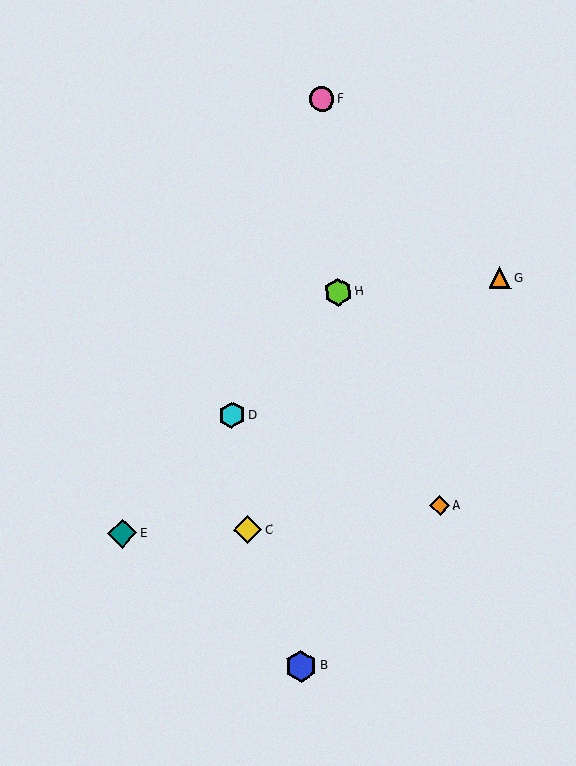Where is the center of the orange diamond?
The center of the orange diamond is at (440, 506).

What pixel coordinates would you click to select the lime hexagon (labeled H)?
Click at (338, 292) to select the lime hexagon H.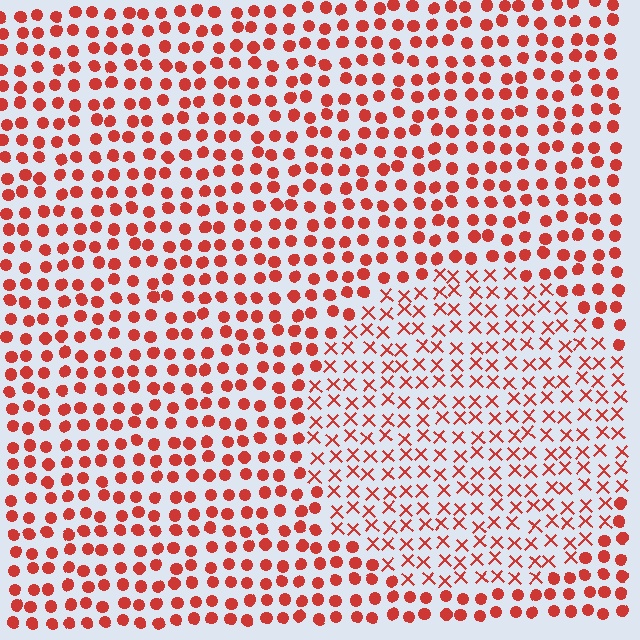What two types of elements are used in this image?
The image uses X marks inside the circle region and circles outside it.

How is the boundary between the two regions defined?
The boundary is defined by a change in element shape: X marks inside vs. circles outside. All elements share the same color and spacing.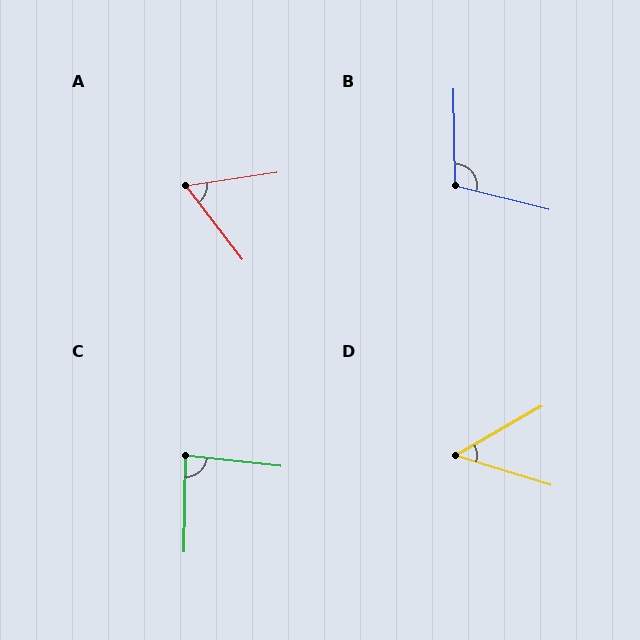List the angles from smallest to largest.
D (47°), A (61°), C (85°), B (105°).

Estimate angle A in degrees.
Approximately 61 degrees.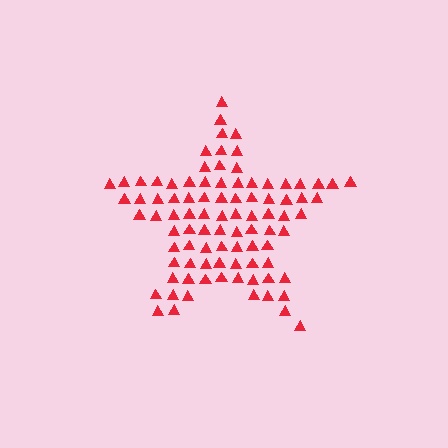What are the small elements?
The small elements are triangles.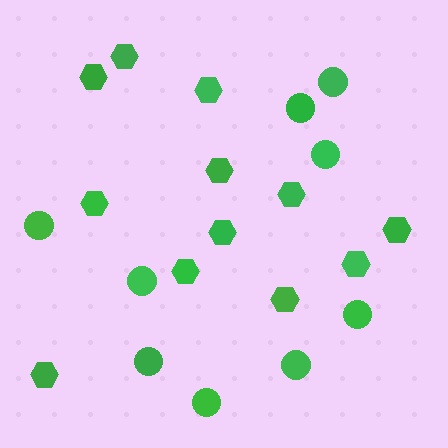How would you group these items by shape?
There are 2 groups: one group of hexagons (12) and one group of circles (9).